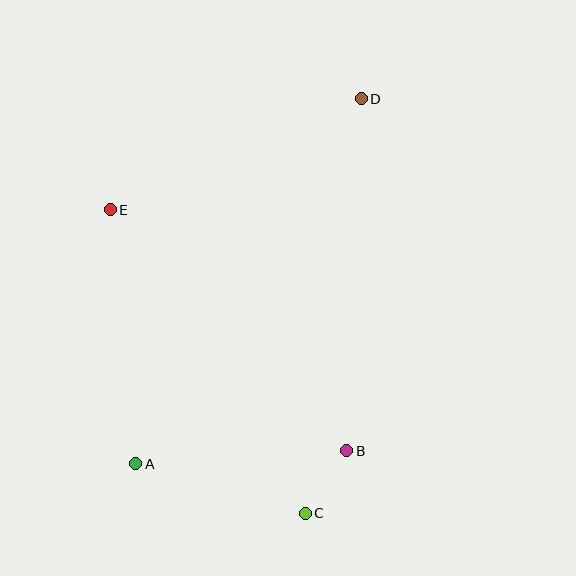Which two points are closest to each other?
Points B and C are closest to each other.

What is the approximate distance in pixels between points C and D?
The distance between C and D is approximately 418 pixels.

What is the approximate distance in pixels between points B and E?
The distance between B and E is approximately 337 pixels.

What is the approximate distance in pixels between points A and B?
The distance between A and B is approximately 211 pixels.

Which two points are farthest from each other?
Points A and D are farthest from each other.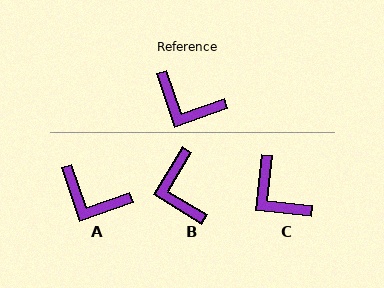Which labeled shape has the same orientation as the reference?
A.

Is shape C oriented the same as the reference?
No, it is off by about 25 degrees.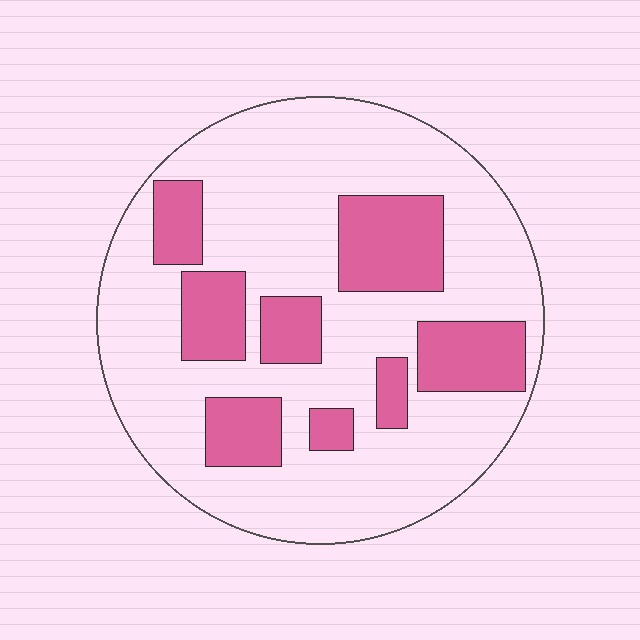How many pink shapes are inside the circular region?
8.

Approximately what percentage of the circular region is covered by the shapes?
Approximately 25%.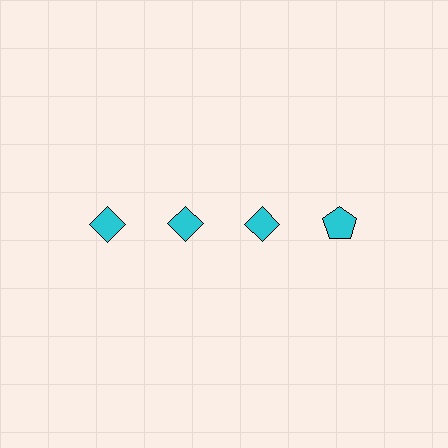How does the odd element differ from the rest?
It has a different shape: pentagon instead of diamond.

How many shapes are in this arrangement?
There are 4 shapes arranged in a grid pattern.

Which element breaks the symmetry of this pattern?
The cyan pentagon in the top row, second from right column breaks the symmetry. All other shapes are cyan diamonds.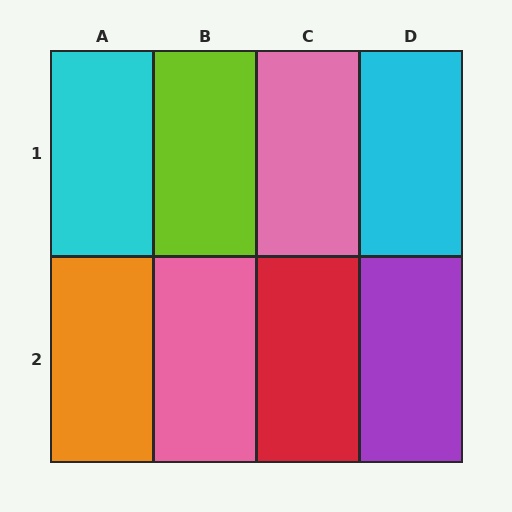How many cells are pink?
2 cells are pink.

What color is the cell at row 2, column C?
Red.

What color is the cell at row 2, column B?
Pink.